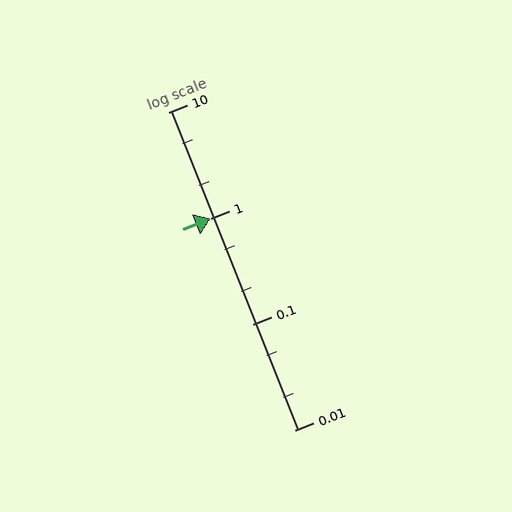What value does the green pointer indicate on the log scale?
The pointer indicates approximately 1.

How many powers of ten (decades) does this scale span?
The scale spans 3 decades, from 0.01 to 10.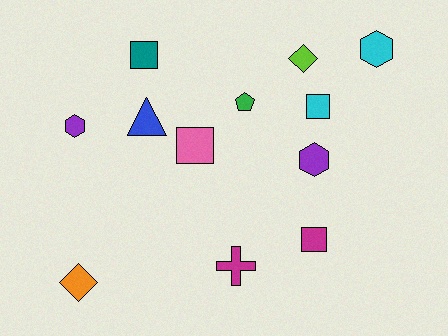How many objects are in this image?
There are 12 objects.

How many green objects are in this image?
There is 1 green object.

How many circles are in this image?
There are no circles.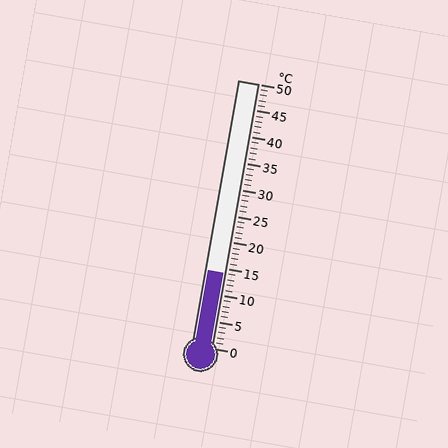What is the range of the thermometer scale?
The thermometer scale ranges from 0°C to 50°C.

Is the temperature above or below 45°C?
The temperature is below 45°C.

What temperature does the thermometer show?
The thermometer shows approximately 14°C.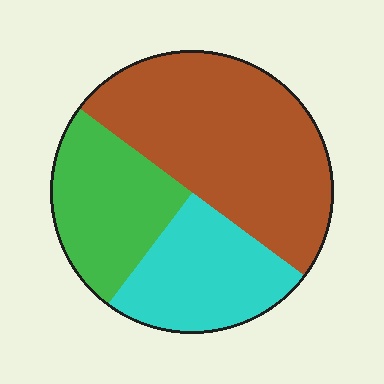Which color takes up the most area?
Brown, at roughly 50%.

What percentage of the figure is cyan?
Cyan takes up between a sixth and a third of the figure.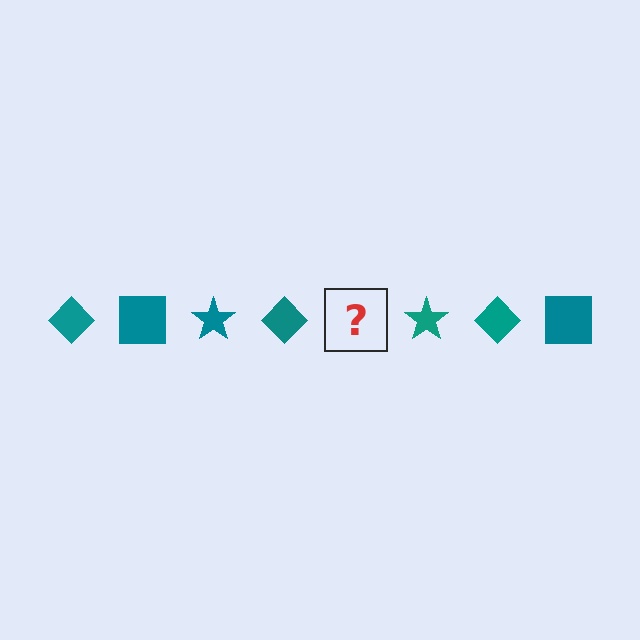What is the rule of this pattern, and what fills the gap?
The rule is that the pattern cycles through diamond, square, star shapes in teal. The gap should be filled with a teal square.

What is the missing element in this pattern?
The missing element is a teal square.